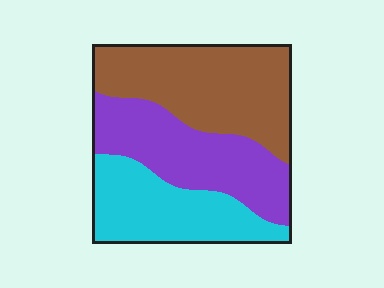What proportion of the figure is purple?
Purple covers 32% of the figure.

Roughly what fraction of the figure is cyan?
Cyan covers 28% of the figure.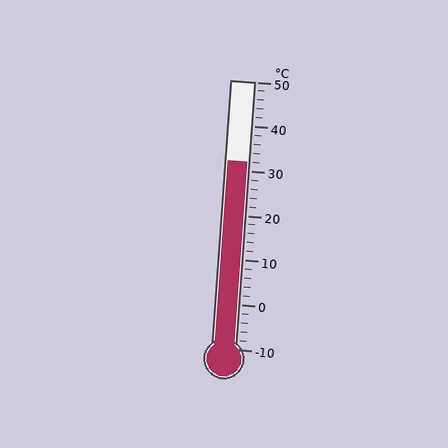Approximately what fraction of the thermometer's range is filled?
The thermometer is filled to approximately 70% of its range.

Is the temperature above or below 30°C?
The temperature is above 30°C.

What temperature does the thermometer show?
The thermometer shows approximately 32°C.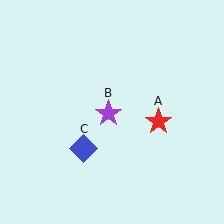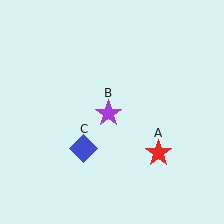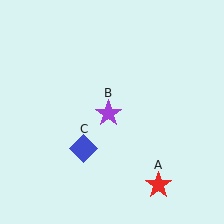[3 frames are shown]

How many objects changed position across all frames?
1 object changed position: red star (object A).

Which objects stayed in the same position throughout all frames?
Purple star (object B) and blue diamond (object C) remained stationary.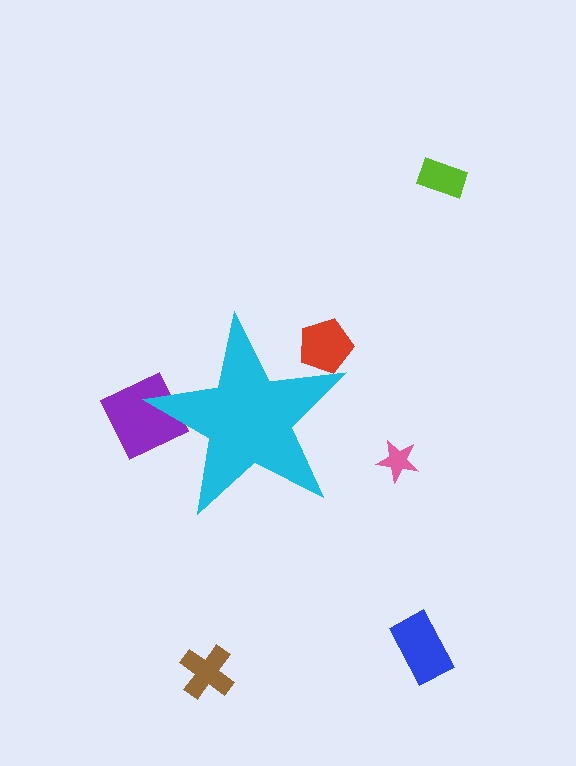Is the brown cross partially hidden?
No, the brown cross is fully visible.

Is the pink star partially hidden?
No, the pink star is fully visible.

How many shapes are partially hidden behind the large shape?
2 shapes are partially hidden.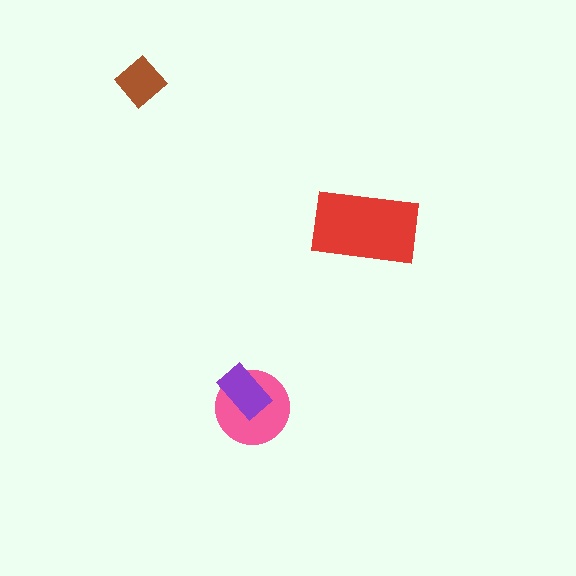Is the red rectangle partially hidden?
No, no other shape covers it.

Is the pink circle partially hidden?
Yes, it is partially covered by another shape.